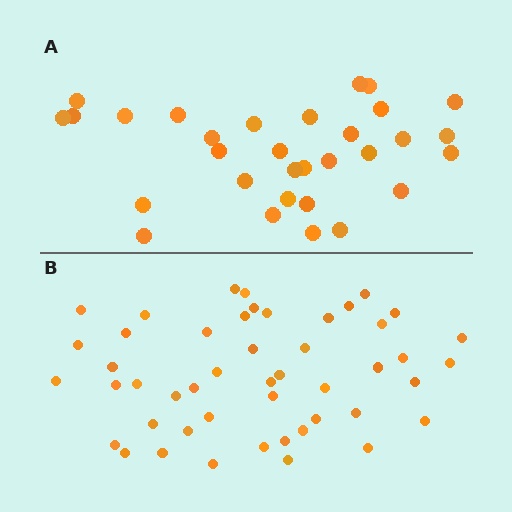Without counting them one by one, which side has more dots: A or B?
Region B (the bottom region) has more dots.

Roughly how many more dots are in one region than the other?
Region B has approximately 15 more dots than region A.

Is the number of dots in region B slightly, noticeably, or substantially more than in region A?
Region B has substantially more. The ratio is roughly 1.5 to 1.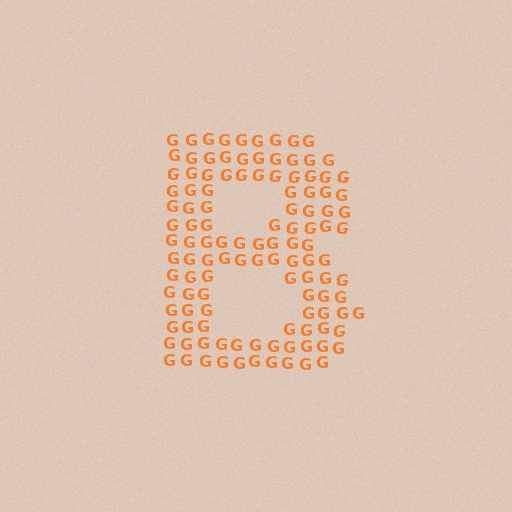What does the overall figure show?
The overall figure shows the letter B.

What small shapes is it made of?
It is made of small letter G's.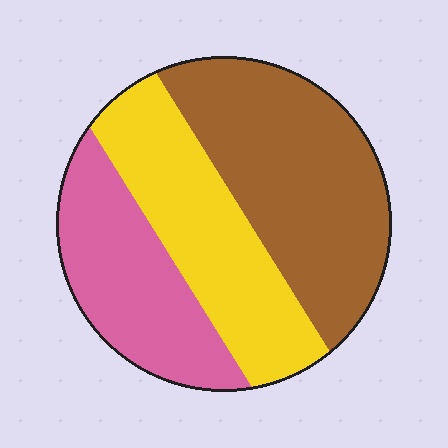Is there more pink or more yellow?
Yellow.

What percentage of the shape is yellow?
Yellow covers 32% of the shape.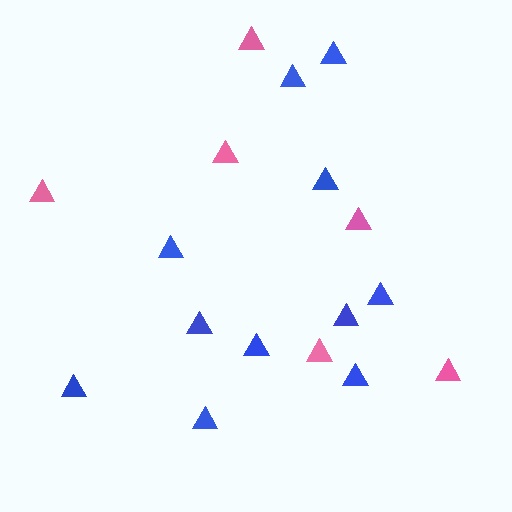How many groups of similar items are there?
There are 2 groups: one group of pink triangles (6) and one group of blue triangles (11).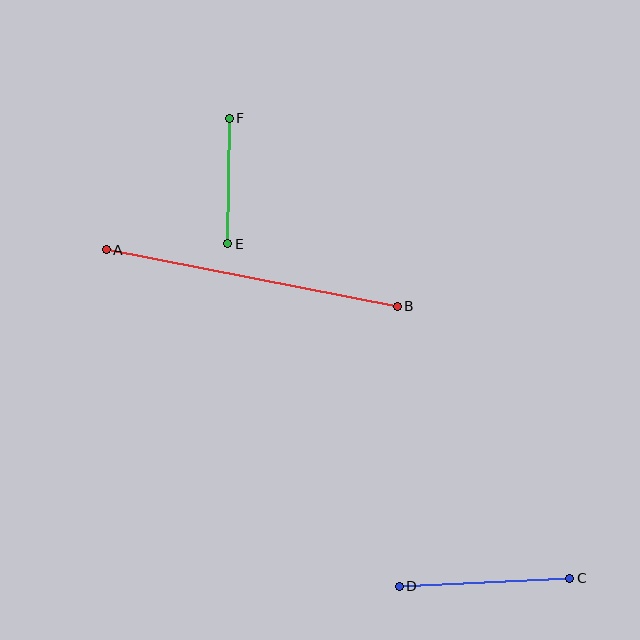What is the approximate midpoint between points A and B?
The midpoint is at approximately (252, 278) pixels.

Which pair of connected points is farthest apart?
Points A and B are farthest apart.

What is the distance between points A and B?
The distance is approximately 297 pixels.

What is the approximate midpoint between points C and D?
The midpoint is at approximately (484, 582) pixels.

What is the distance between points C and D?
The distance is approximately 171 pixels.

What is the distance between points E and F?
The distance is approximately 126 pixels.